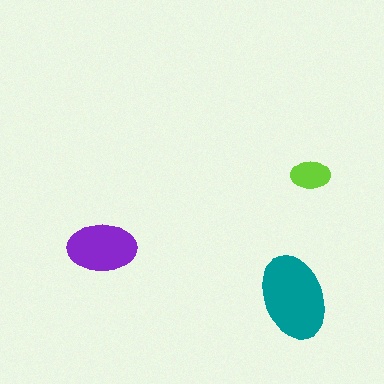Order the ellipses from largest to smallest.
the teal one, the purple one, the lime one.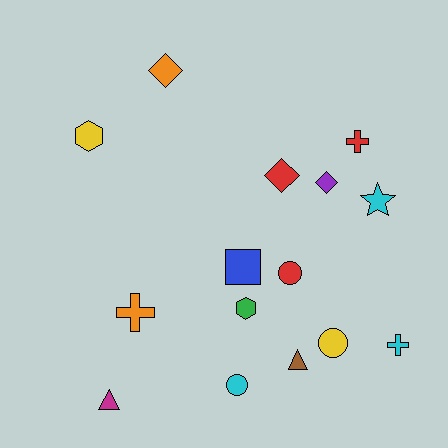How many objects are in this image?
There are 15 objects.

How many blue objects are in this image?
There is 1 blue object.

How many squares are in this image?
There is 1 square.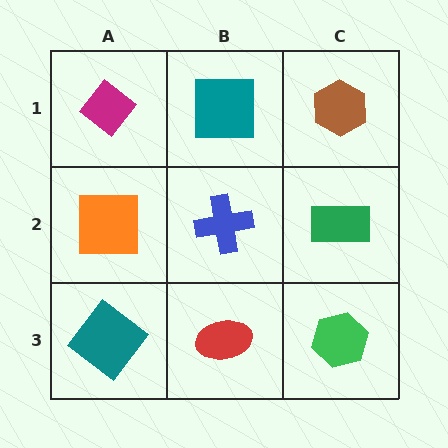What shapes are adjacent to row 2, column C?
A brown hexagon (row 1, column C), a green hexagon (row 3, column C), a blue cross (row 2, column B).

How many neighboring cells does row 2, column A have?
3.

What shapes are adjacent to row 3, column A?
An orange square (row 2, column A), a red ellipse (row 3, column B).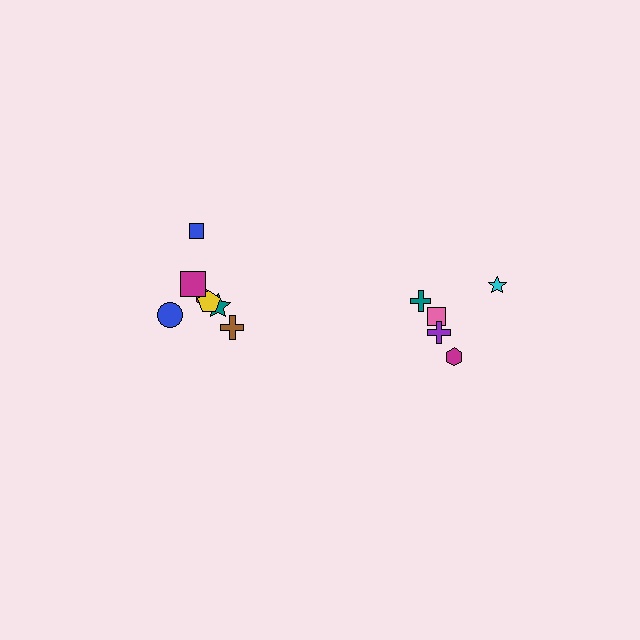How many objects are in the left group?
There are 7 objects.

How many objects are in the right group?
There are 5 objects.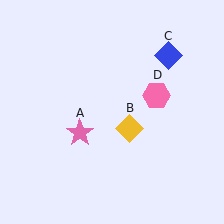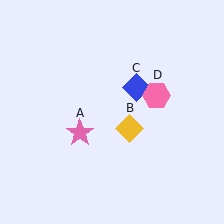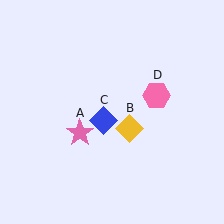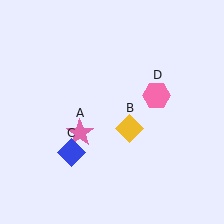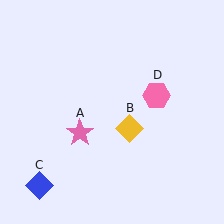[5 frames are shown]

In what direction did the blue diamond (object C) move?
The blue diamond (object C) moved down and to the left.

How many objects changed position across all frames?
1 object changed position: blue diamond (object C).